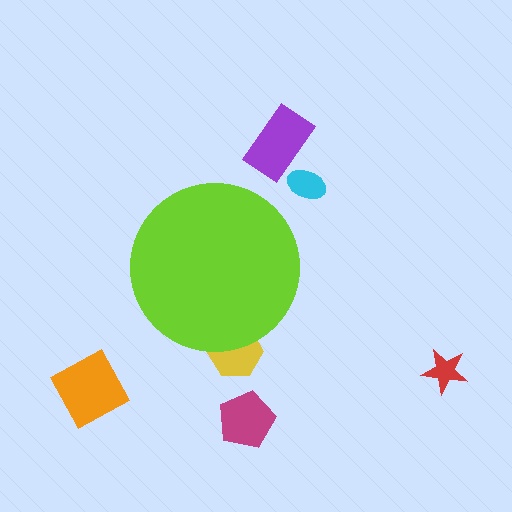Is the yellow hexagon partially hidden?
Yes, the yellow hexagon is partially hidden behind the lime circle.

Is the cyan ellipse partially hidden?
No, the cyan ellipse is fully visible.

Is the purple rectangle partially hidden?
No, the purple rectangle is fully visible.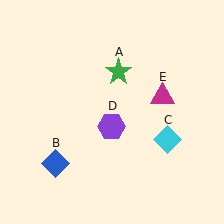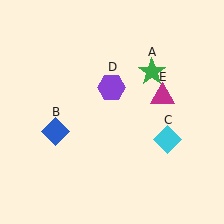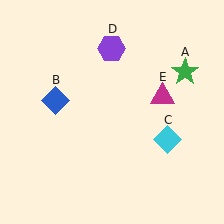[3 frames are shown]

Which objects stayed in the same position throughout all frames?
Cyan diamond (object C) and magenta triangle (object E) remained stationary.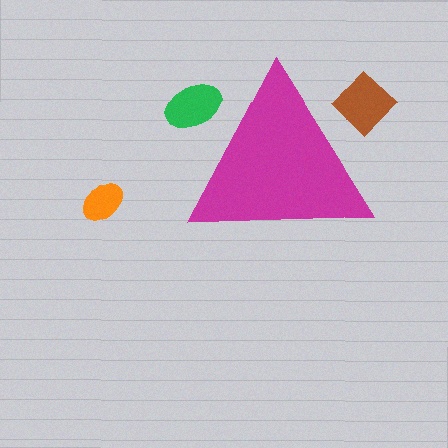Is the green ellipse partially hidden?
Yes, the green ellipse is partially hidden behind the magenta triangle.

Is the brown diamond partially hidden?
Yes, the brown diamond is partially hidden behind the magenta triangle.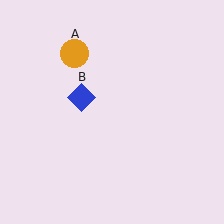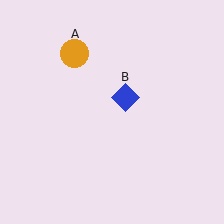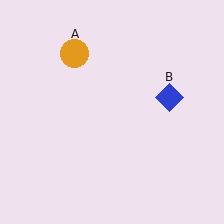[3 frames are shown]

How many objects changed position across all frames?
1 object changed position: blue diamond (object B).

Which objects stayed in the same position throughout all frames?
Orange circle (object A) remained stationary.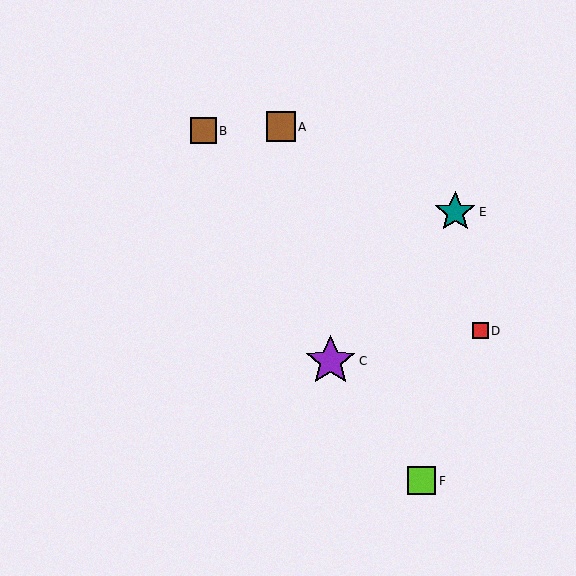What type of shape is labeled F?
Shape F is a lime square.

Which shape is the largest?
The purple star (labeled C) is the largest.